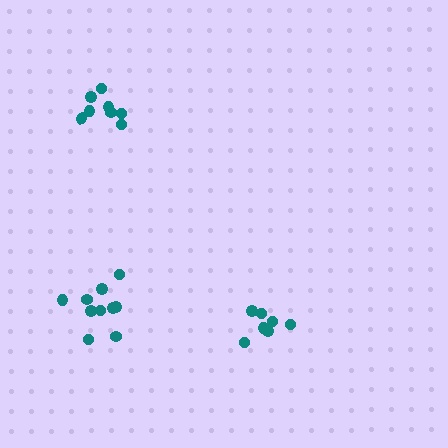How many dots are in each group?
Group 1: 8 dots, Group 2: 7 dots, Group 3: 10 dots (25 total).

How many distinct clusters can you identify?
There are 3 distinct clusters.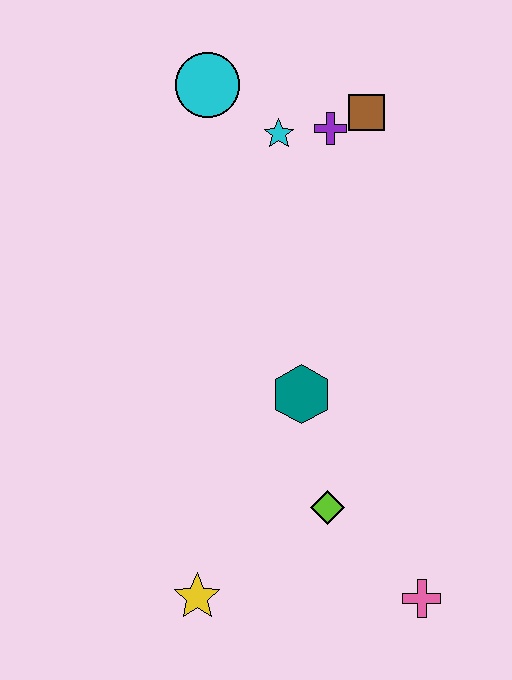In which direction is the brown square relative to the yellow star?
The brown square is above the yellow star.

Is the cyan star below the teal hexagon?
No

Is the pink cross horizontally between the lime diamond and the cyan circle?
No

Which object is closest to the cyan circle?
The cyan star is closest to the cyan circle.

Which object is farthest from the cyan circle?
The pink cross is farthest from the cyan circle.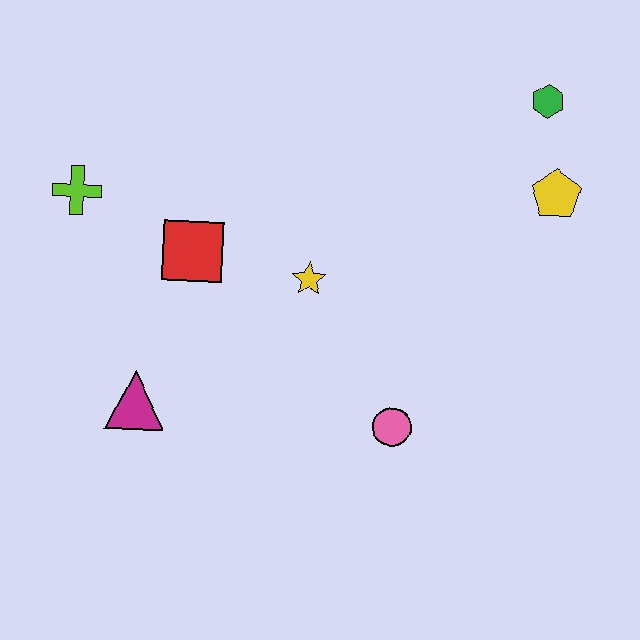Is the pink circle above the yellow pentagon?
No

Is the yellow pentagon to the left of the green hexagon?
No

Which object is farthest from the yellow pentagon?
The lime cross is farthest from the yellow pentagon.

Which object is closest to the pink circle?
The yellow star is closest to the pink circle.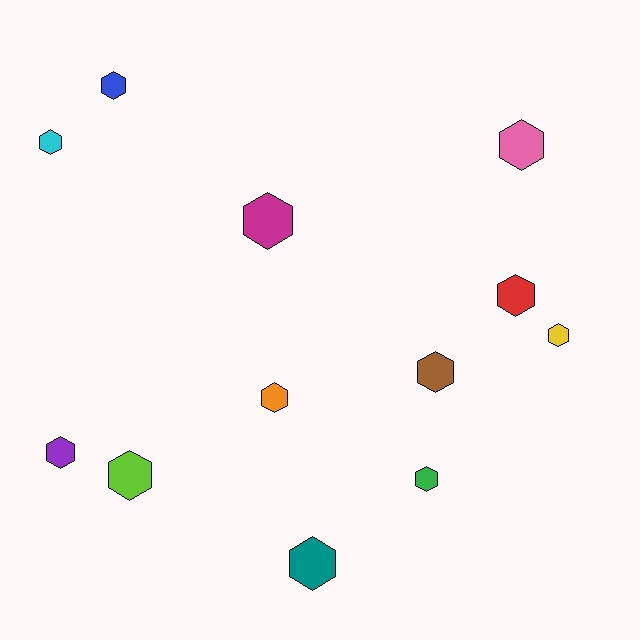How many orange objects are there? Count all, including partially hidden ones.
There is 1 orange object.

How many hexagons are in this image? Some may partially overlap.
There are 12 hexagons.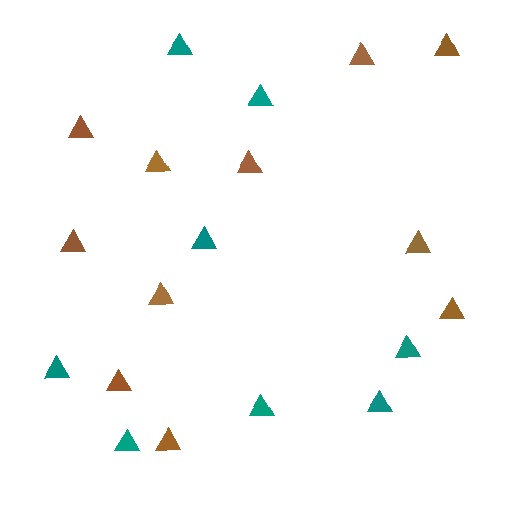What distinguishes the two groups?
There are 2 groups: one group of brown triangles (11) and one group of teal triangles (8).